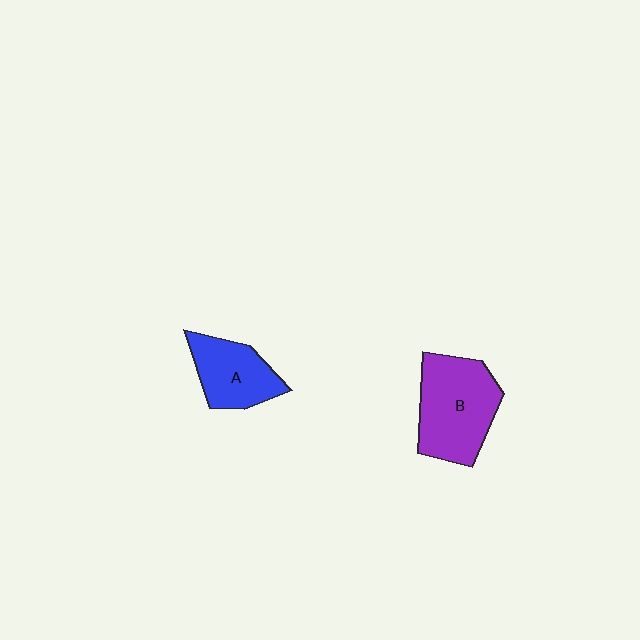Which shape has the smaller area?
Shape A (blue).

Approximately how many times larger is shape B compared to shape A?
Approximately 1.4 times.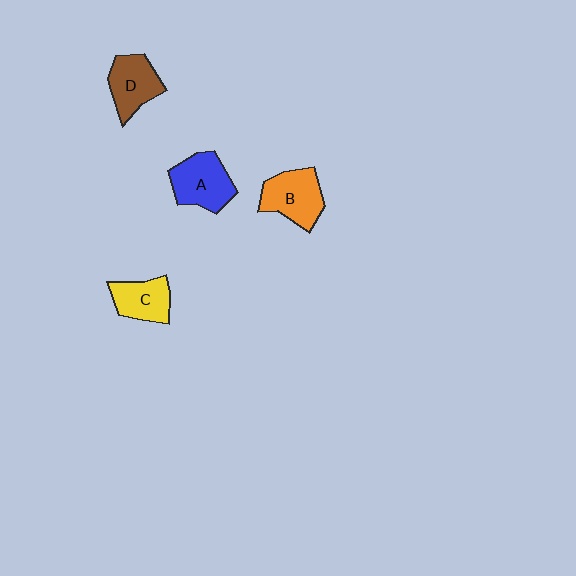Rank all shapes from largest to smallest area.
From largest to smallest: B (orange), A (blue), D (brown), C (yellow).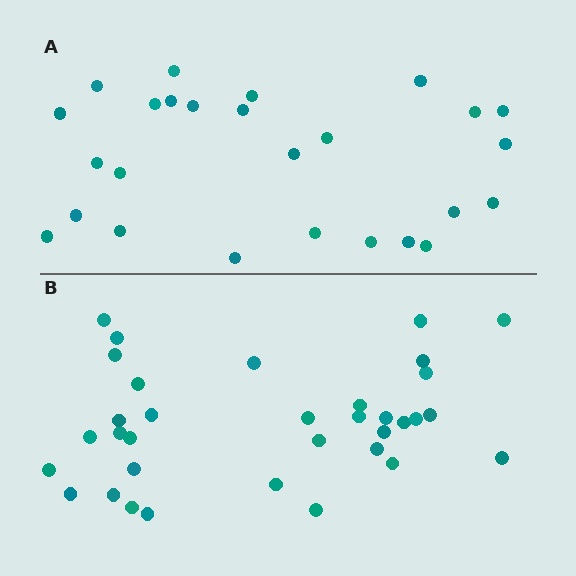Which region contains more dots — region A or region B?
Region B (the bottom region) has more dots.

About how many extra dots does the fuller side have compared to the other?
Region B has roughly 8 or so more dots than region A.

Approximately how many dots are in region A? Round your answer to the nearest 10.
About 30 dots. (The exact count is 26, which rounds to 30.)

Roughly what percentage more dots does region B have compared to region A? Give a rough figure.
About 30% more.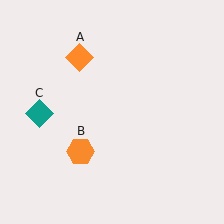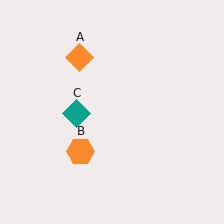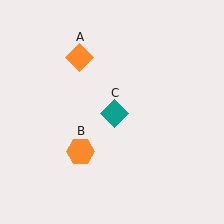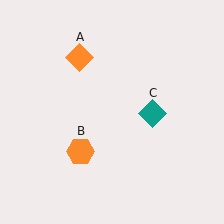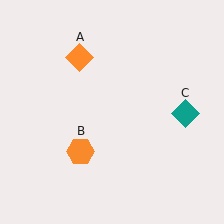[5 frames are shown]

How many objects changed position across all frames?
1 object changed position: teal diamond (object C).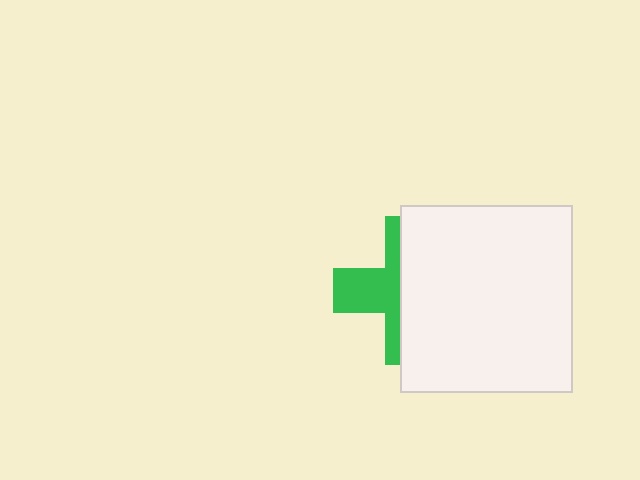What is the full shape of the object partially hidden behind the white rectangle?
The partially hidden object is a green cross.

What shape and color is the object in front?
The object in front is a white rectangle.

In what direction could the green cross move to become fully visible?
The green cross could move left. That would shift it out from behind the white rectangle entirely.